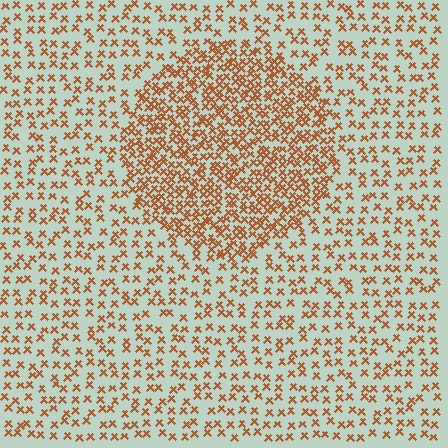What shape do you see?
I see a circle.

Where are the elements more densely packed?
The elements are more densely packed inside the circle boundary.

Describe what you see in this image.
The image contains small brown elements arranged at two different densities. A circle-shaped region is visible where the elements are more densely packed than the surrounding area.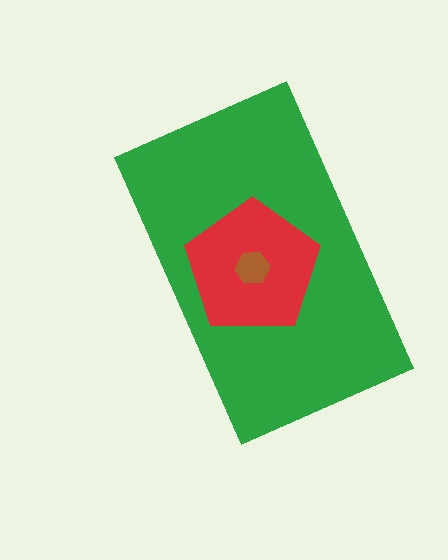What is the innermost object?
The brown hexagon.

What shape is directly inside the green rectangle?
The red pentagon.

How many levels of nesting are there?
3.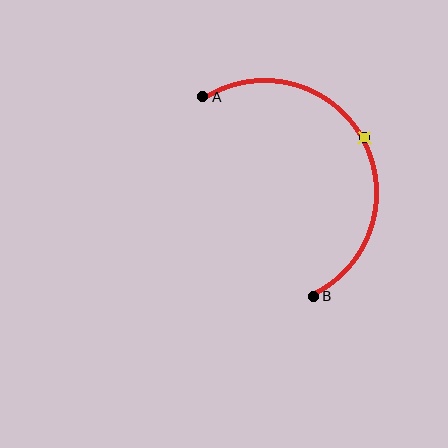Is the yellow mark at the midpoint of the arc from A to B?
Yes. The yellow mark lies on the arc at equal arc-length from both A and B — it is the arc midpoint.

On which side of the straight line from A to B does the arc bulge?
The arc bulges to the right of the straight line connecting A and B.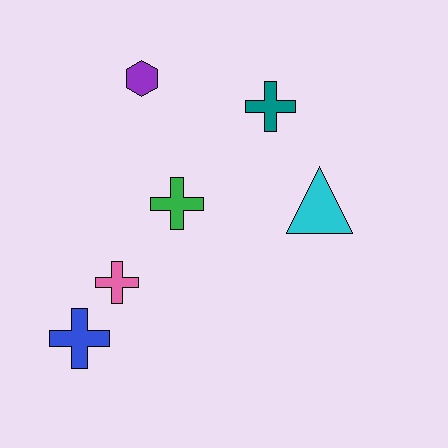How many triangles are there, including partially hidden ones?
There is 1 triangle.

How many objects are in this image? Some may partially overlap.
There are 6 objects.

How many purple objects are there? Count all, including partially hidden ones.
There is 1 purple object.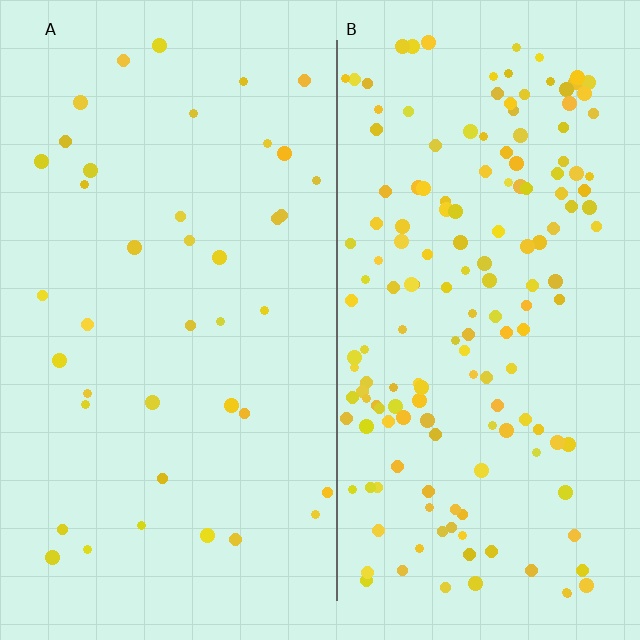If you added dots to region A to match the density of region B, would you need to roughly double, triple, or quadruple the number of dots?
Approximately quadruple.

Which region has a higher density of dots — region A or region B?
B (the right).